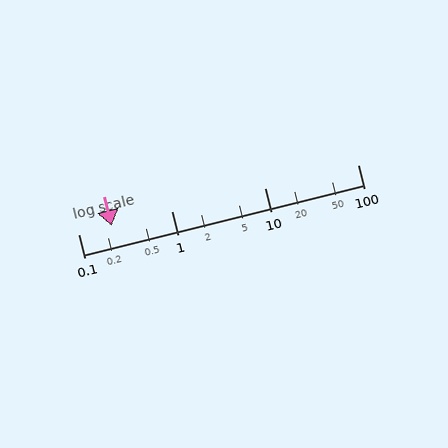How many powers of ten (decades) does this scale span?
The scale spans 3 decades, from 0.1 to 100.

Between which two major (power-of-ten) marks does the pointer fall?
The pointer is between 0.1 and 1.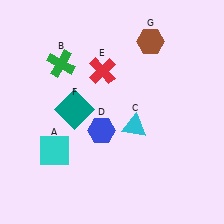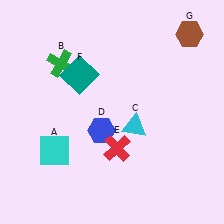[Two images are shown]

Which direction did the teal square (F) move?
The teal square (F) moved up.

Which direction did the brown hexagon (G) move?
The brown hexagon (G) moved right.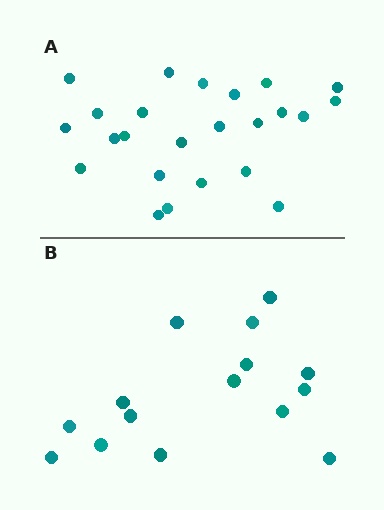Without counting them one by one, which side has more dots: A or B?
Region A (the top region) has more dots.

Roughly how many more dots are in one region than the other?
Region A has roughly 8 or so more dots than region B.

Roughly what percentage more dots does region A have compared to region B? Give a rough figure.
About 60% more.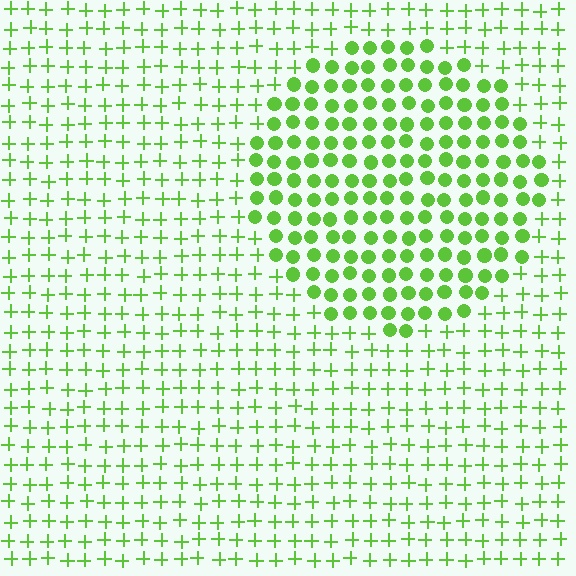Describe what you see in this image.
The image is filled with small lime elements arranged in a uniform grid. A circle-shaped region contains circles, while the surrounding area contains plus signs. The boundary is defined purely by the change in element shape.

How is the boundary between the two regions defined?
The boundary is defined by a change in element shape: circles inside vs. plus signs outside. All elements share the same color and spacing.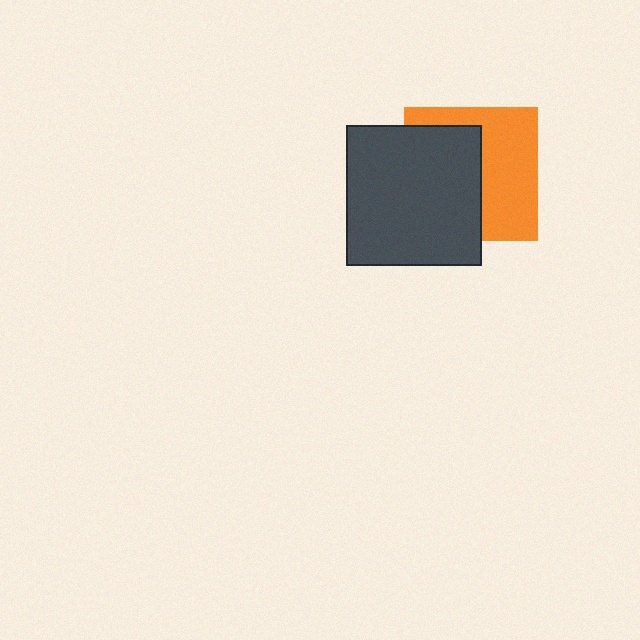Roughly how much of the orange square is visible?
About half of it is visible (roughly 50%).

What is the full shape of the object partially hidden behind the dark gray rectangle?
The partially hidden object is an orange square.